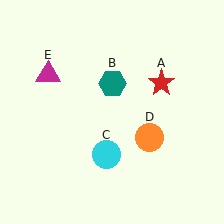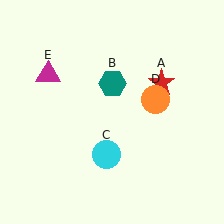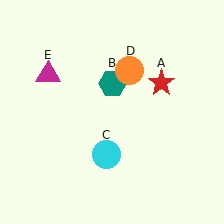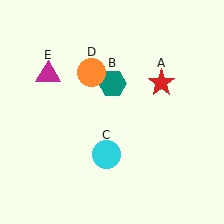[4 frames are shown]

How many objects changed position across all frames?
1 object changed position: orange circle (object D).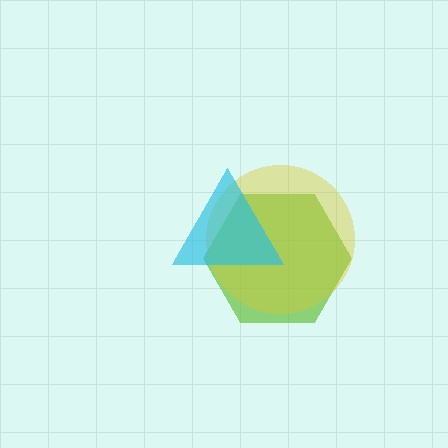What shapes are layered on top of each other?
The layered shapes are: a lime hexagon, a yellow circle, a cyan triangle.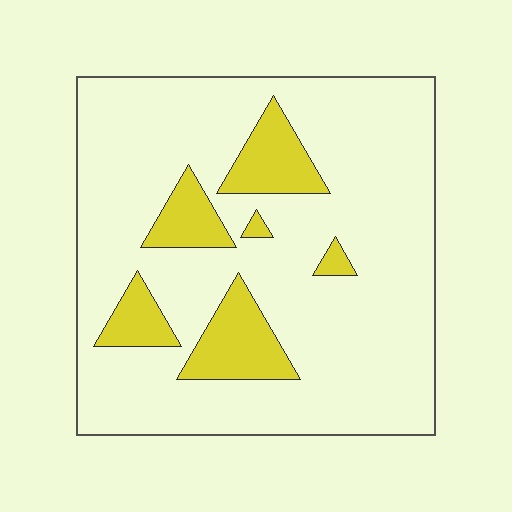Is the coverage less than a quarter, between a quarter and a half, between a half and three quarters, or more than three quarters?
Less than a quarter.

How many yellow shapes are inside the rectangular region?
6.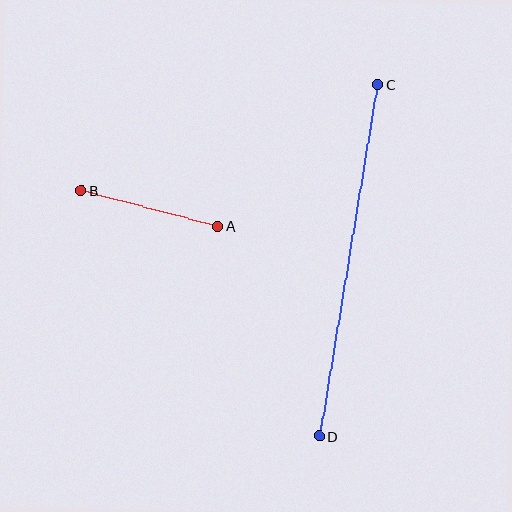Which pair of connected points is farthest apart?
Points C and D are farthest apart.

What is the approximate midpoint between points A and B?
The midpoint is at approximately (149, 209) pixels.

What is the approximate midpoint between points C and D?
The midpoint is at approximately (348, 260) pixels.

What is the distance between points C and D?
The distance is approximately 357 pixels.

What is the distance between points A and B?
The distance is approximately 141 pixels.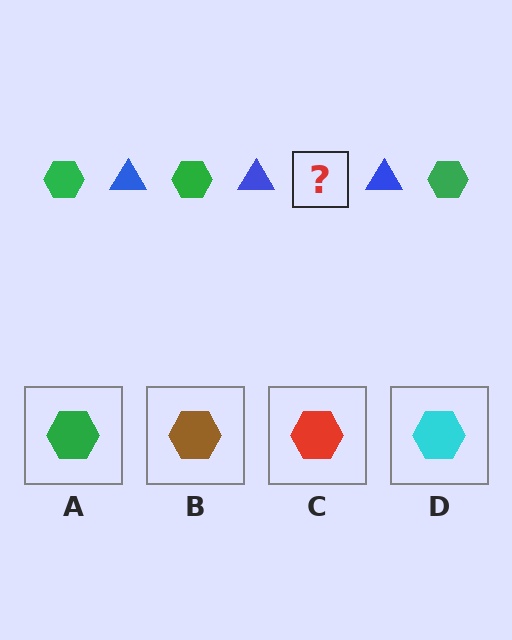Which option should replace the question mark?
Option A.